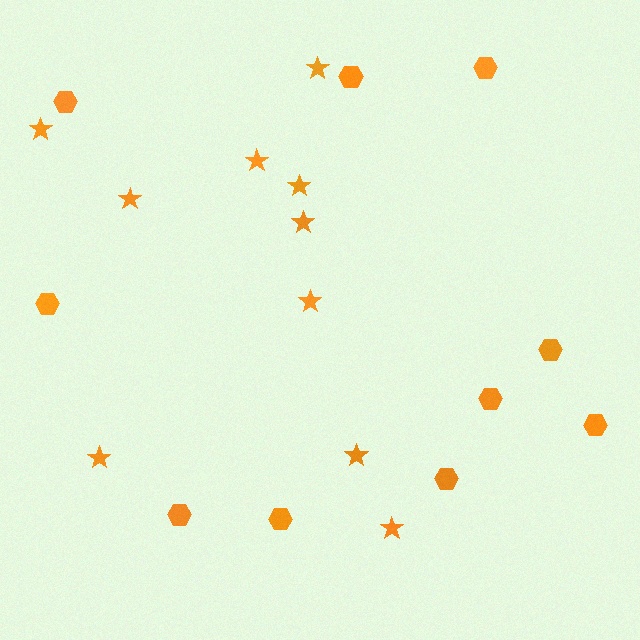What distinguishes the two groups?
There are 2 groups: one group of stars (10) and one group of hexagons (10).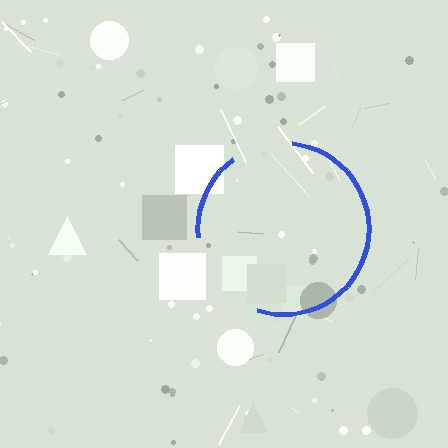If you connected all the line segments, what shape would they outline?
They would outline a circle.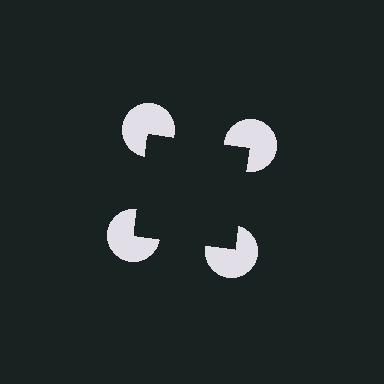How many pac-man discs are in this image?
There are 4 — one at each vertex of the illusory square.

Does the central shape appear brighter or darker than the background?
It typically appears slightly darker than the background, even though no actual brightness change is drawn.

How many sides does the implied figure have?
4 sides.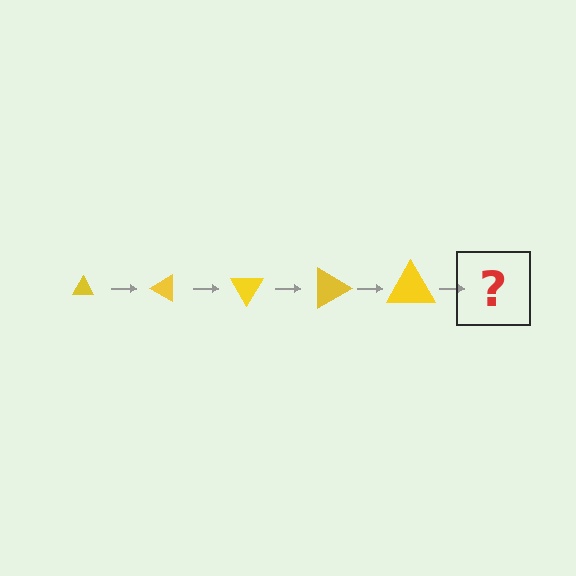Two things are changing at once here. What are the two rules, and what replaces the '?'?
The two rules are that the triangle grows larger each step and it rotates 30 degrees each step. The '?' should be a triangle, larger than the previous one and rotated 150 degrees from the start.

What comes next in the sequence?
The next element should be a triangle, larger than the previous one and rotated 150 degrees from the start.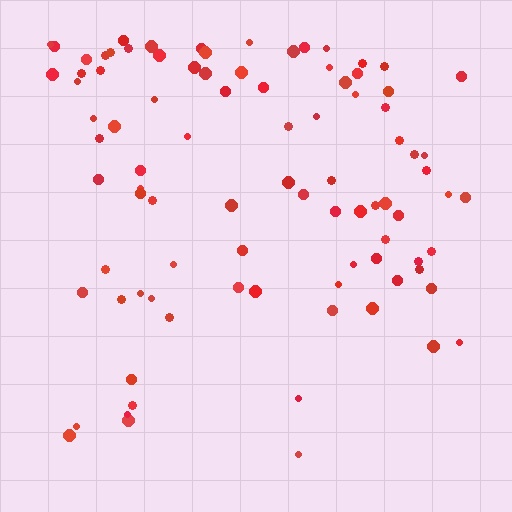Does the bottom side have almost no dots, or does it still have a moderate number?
Still a moderate number, just noticeably fewer than the top.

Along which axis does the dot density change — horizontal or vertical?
Vertical.